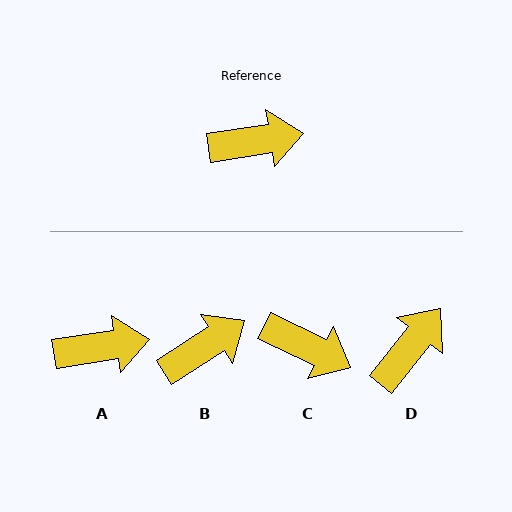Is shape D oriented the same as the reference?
No, it is off by about 43 degrees.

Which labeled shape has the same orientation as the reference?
A.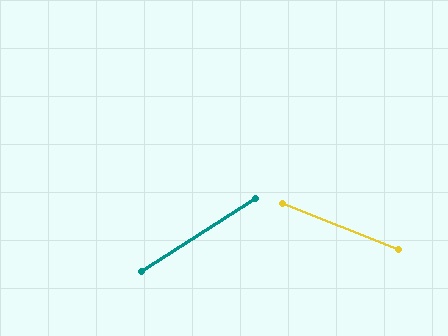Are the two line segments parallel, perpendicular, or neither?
Neither parallel nor perpendicular — they differ by about 54°.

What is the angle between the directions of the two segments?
Approximately 54 degrees.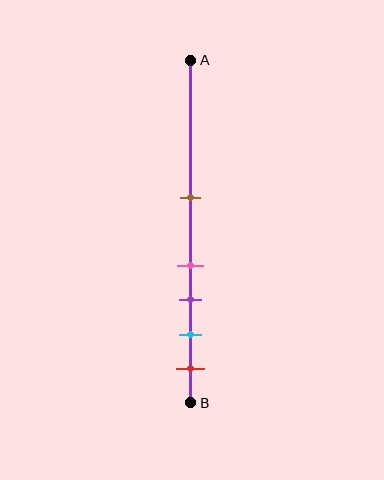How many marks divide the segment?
There are 5 marks dividing the segment.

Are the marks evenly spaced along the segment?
No, the marks are not evenly spaced.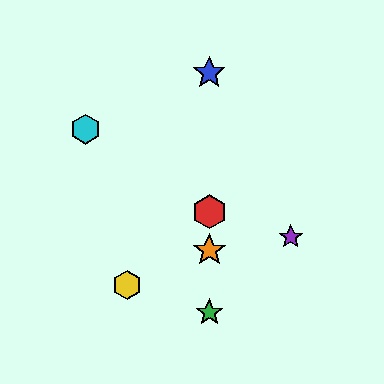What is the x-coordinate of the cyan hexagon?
The cyan hexagon is at x≈86.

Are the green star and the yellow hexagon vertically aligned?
No, the green star is at x≈209 and the yellow hexagon is at x≈127.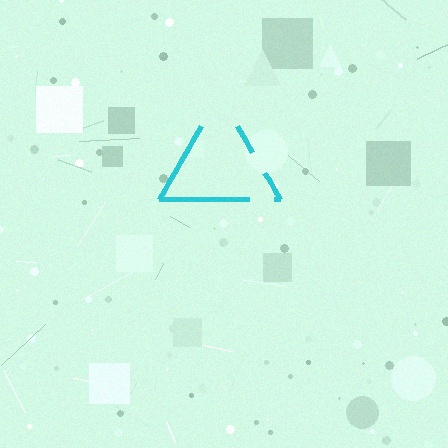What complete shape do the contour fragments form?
The contour fragments form a triangle.